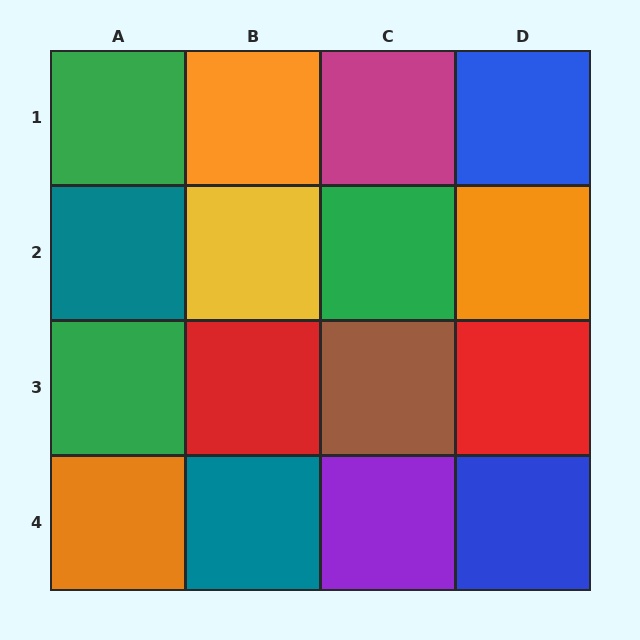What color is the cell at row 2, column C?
Green.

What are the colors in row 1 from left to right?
Green, orange, magenta, blue.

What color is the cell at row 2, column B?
Yellow.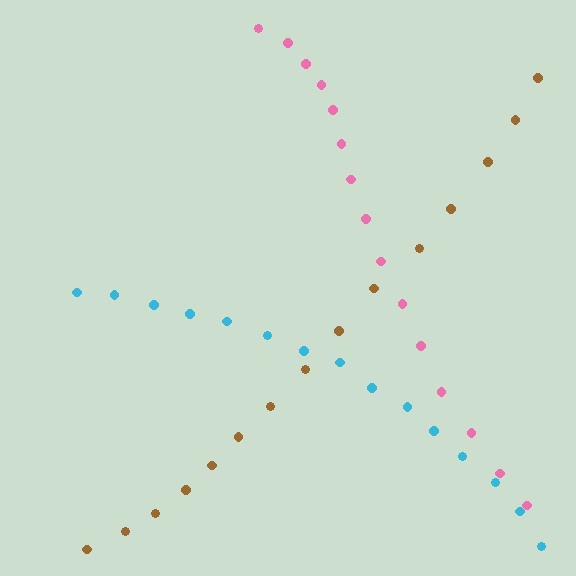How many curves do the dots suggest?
There are 3 distinct paths.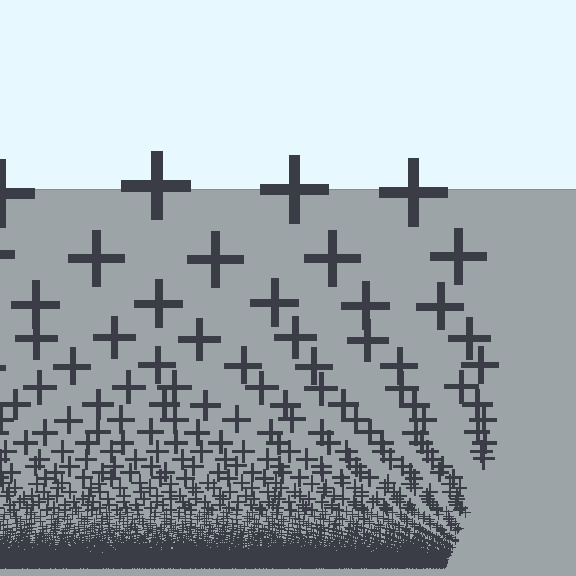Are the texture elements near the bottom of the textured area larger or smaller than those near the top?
Smaller. The gradient is inverted — elements near the bottom are smaller and denser.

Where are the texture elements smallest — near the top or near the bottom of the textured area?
Near the bottom.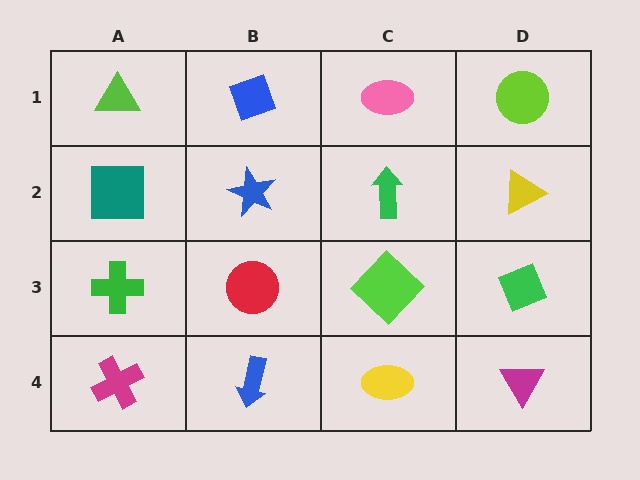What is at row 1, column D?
A lime circle.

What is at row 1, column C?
A pink ellipse.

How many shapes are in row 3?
4 shapes.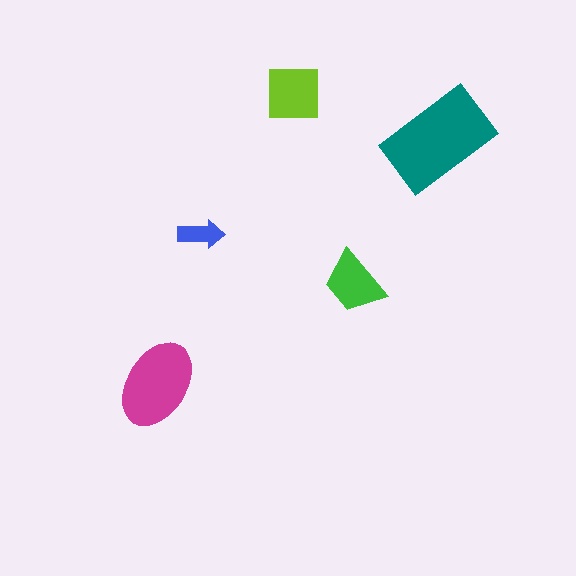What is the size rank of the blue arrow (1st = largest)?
5th.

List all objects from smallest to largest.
The blue arrow, the green trapezoid, the lime square, the magenta ellipse, the teal rectangle.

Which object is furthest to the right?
The teal rectangle is rightmost.